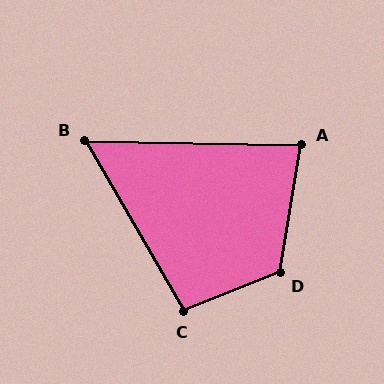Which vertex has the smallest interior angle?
B, at approximately 59 degrees.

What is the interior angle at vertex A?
Approximately 82 degrees (acute).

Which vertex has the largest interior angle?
D, at approximately 121 degrees.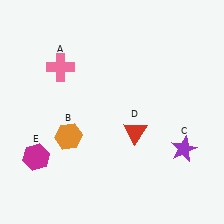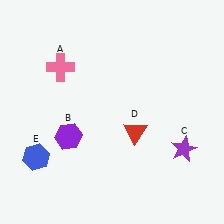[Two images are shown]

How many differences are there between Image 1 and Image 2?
There are 2 differences between the two images.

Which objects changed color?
B changed from orange to purple. E changed from magenta to blue.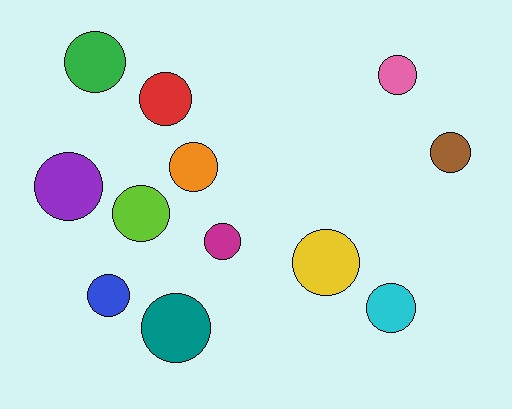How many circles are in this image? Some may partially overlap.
There are 12 circles.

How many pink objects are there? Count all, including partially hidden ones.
There is 1 pink object.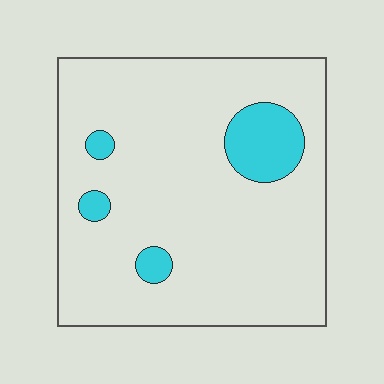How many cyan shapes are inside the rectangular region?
4.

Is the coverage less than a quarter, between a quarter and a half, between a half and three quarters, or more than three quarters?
Less than a quarter.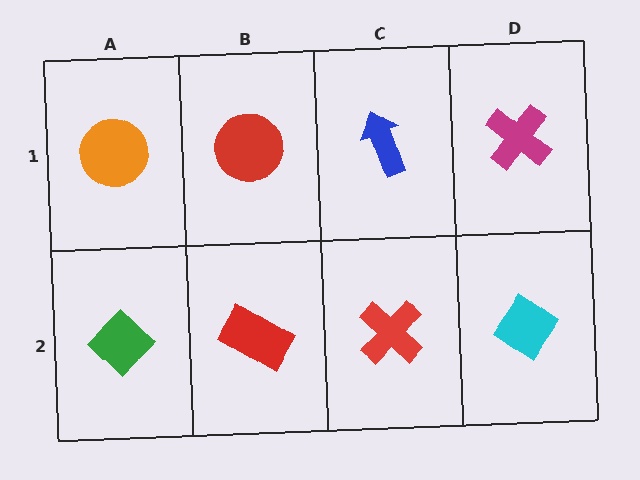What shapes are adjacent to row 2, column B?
A red circle (row 1, column B), a green diamond (row 2, column A), a red cross (row 2, column C).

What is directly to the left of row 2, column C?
A red rectangle.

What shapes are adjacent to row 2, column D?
A magenta cross (row 1, column D), a red cross (row 2, column C).